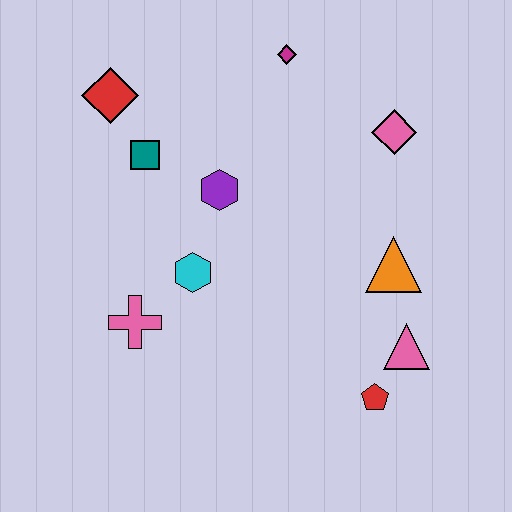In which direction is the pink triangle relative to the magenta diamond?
The pink triangle is below the magenta diamond.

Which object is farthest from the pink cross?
The pink diamond is farthest from the pink cross.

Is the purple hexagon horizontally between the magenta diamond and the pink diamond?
No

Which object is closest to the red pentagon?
The pink triangle is closest to the red pentagon.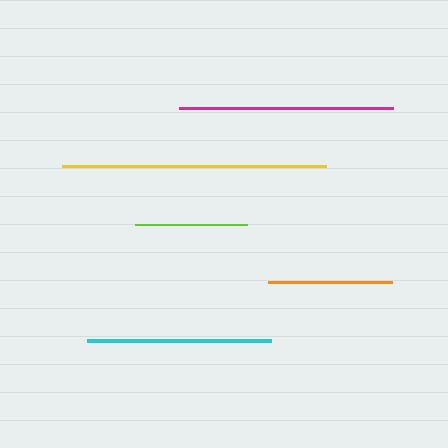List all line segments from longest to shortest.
From longest to shortest: yellow, magenta, cyan, orange, lime.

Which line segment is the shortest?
The lime line is the shortest at approximately 112 pixels.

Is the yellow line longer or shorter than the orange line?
The yellow line is longer than the orange line.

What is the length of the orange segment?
The orange segment is approximately 124 pixels long.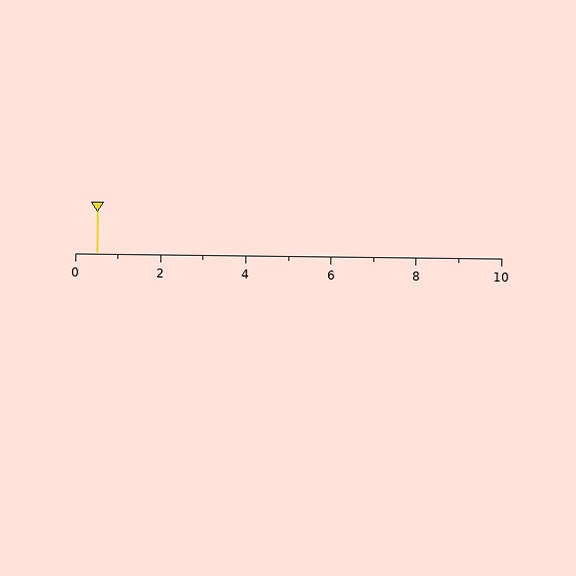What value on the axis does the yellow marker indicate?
The marker indicates approximately 0.5.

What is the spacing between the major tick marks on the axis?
The major ticks are spaced 2 apart.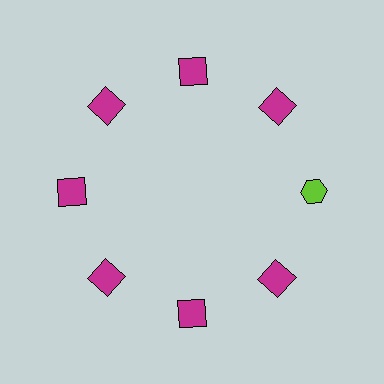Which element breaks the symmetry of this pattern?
The lime hexagon at roughly the 3 o'clock position breaks the symmetry. All other shapes are magenta squares.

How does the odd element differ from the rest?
It differs in both color (lime instead of magenta) and shape (hexagon instead of square).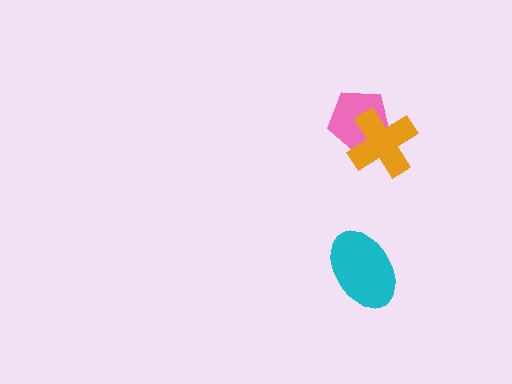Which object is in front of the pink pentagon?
The orange cross is in front of the pink pentagon.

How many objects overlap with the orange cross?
1 object overlaps with the orange cross.